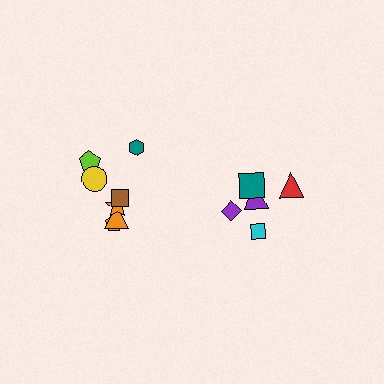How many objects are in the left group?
There are 7 objects.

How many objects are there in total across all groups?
There are 12 objects.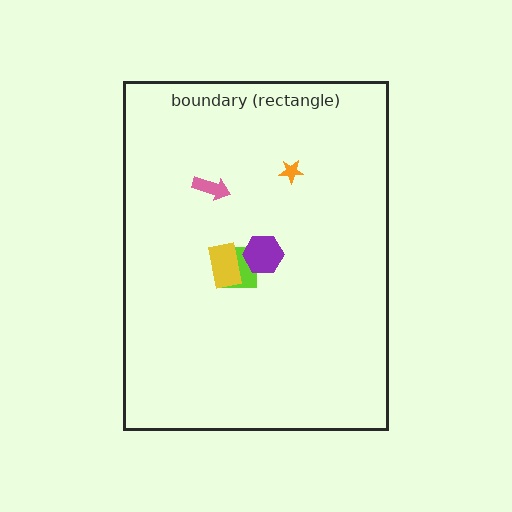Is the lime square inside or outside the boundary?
Inside.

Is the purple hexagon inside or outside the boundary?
Inside.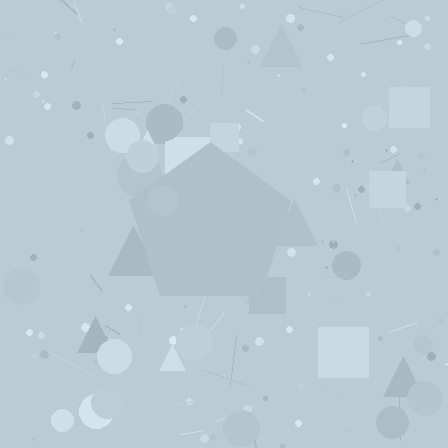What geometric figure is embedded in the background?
A pentagon is embedded in the background.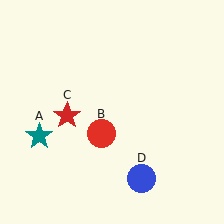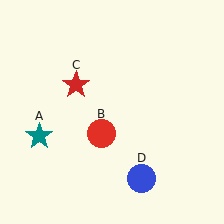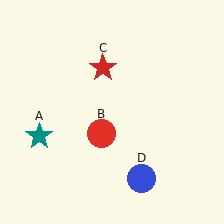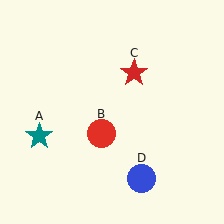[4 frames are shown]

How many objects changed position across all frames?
1 object changed position: red star (object C).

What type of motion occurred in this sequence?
The red star (object C) rotated clockwise around the center of the scene.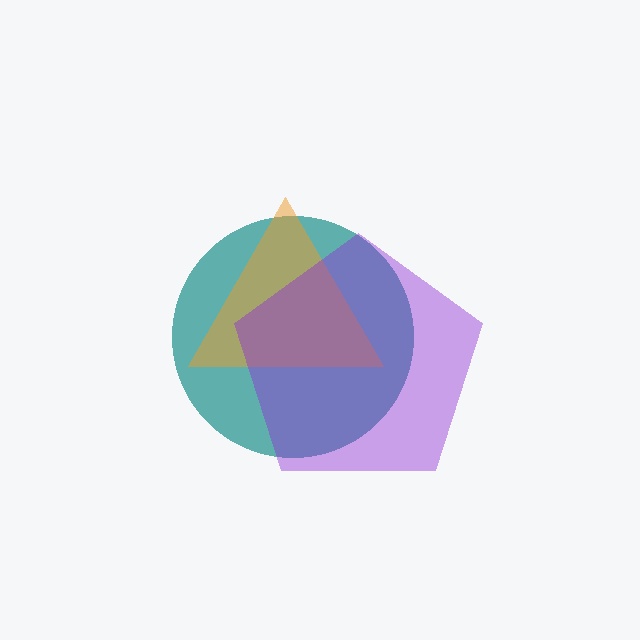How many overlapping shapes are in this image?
There are 3 overlapping shapes in the image.